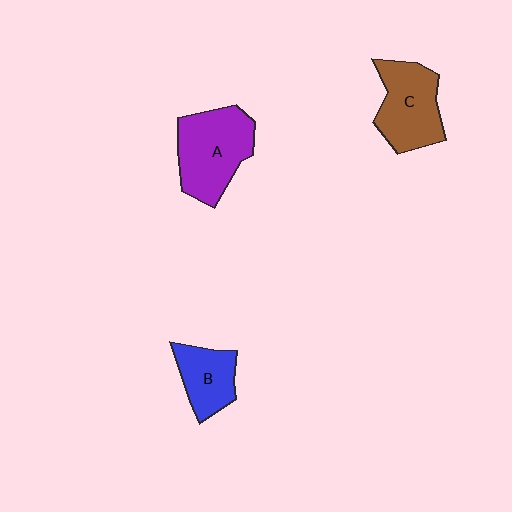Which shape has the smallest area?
Shape B (blue).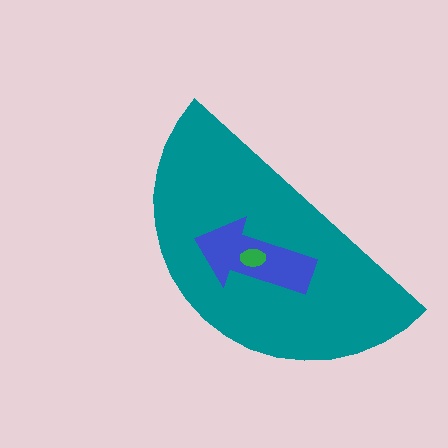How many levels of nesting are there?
3.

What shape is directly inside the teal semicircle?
The blue arrow.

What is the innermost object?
The green ellipse.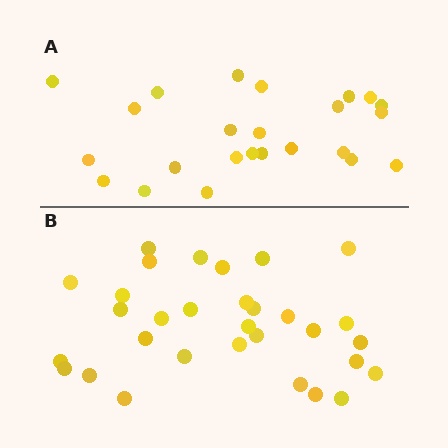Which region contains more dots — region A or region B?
Region B (the bottom region) has more dots.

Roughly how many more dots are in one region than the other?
Region B has roughly 8 or so more dots than region A.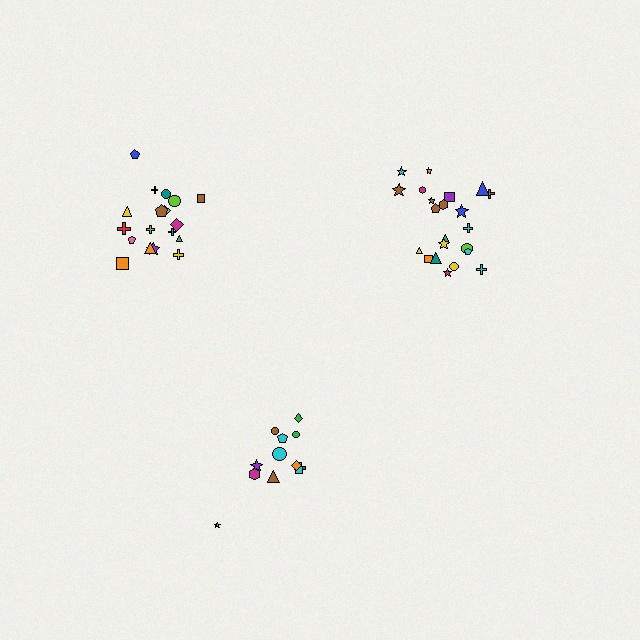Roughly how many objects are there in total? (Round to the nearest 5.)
Roughly 50 objects in total.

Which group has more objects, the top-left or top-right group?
The top-right group.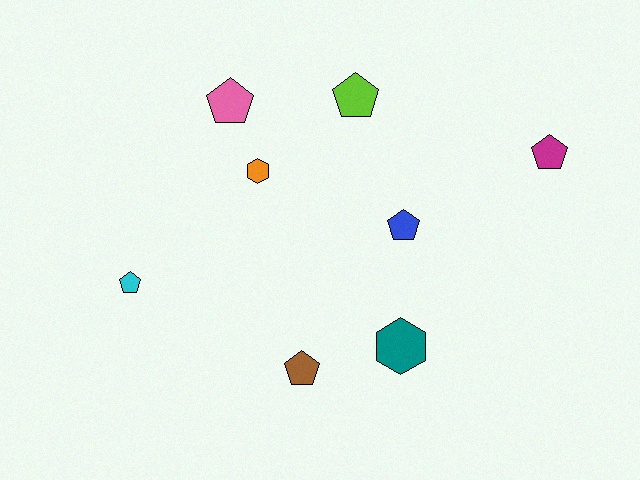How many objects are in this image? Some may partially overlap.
There are 8 objects.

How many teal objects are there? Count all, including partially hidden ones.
There is 1 teal object.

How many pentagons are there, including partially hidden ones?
There are 6 pentagons.